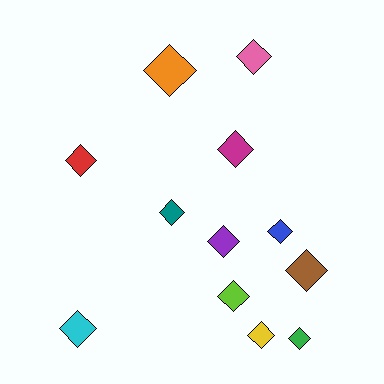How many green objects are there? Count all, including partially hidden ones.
There is 1 green object.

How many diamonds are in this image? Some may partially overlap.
There are 12 diamonds.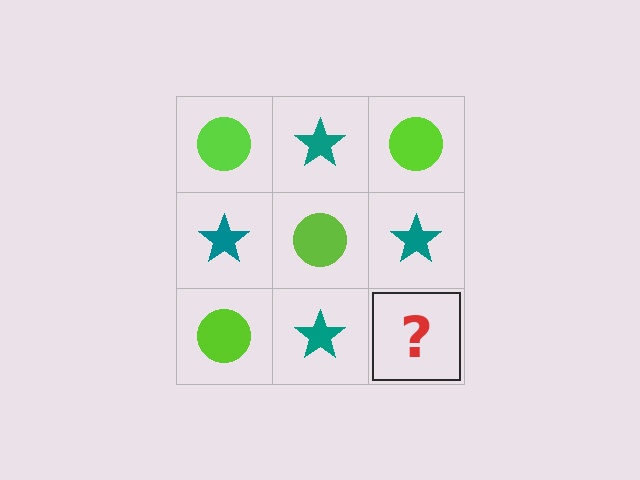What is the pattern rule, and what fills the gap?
The rule is that it alternates lime circle and teal star in a checkerboard pattern. The gap should be filled with a lime circle.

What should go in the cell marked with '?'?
The missing cell should contain a lime circle.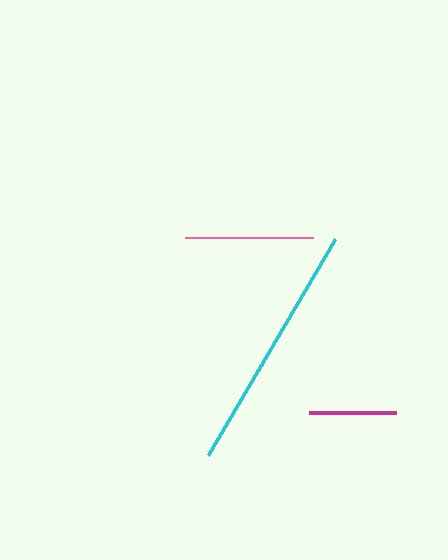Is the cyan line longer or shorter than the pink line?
The cyan line is longer than the pink line.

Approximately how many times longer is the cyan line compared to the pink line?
The cyan line is approximately 2.0 times the length of the pink line.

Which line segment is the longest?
The cyan line is the longest at approximately 251 pixels.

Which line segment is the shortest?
The magenta line is the shortest at approximately 87 pixels.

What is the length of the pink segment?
The pink segment is approximately 128 pixels long.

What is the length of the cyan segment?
The cyan segment is approximately 251 pixels long.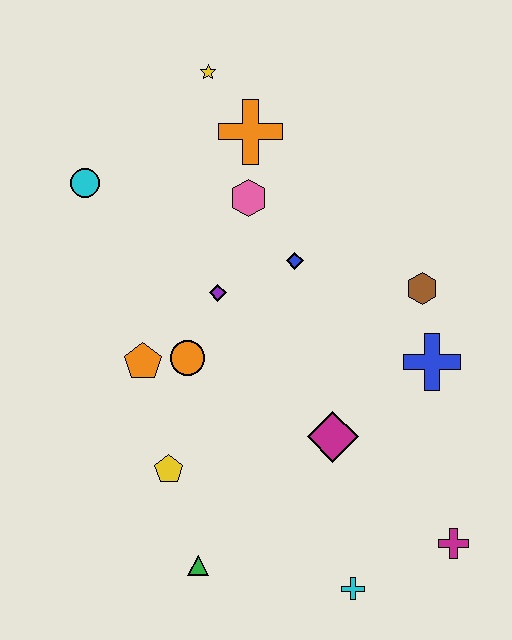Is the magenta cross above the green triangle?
Yes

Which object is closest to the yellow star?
The orange cross is closest to the yellow star.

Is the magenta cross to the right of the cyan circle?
Yes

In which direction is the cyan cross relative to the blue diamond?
The cyan cross is below the blue diamond.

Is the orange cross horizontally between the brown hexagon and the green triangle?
Yes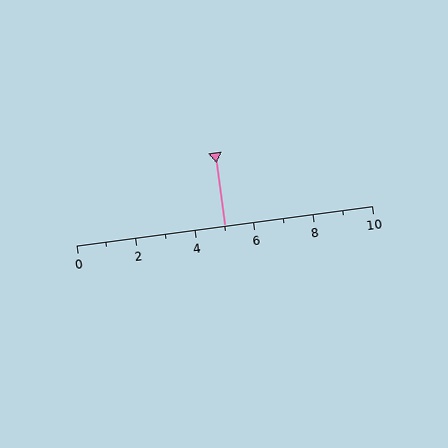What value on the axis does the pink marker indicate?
The marker indicates approximately 5.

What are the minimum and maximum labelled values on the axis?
The axis runs from 0 to 10.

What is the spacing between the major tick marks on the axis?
The major ticks are spaced 2 apart.